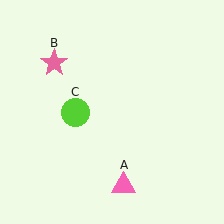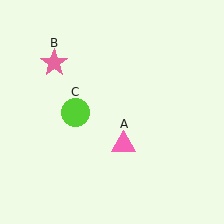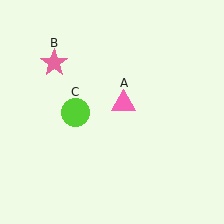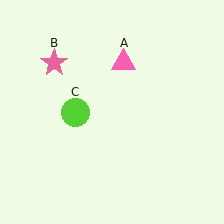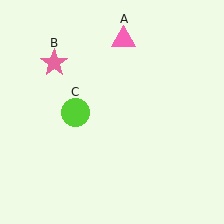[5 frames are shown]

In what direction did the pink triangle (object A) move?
The pink triangle (object A) moved up.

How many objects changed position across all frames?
1 object changed position: pink triangle (object A).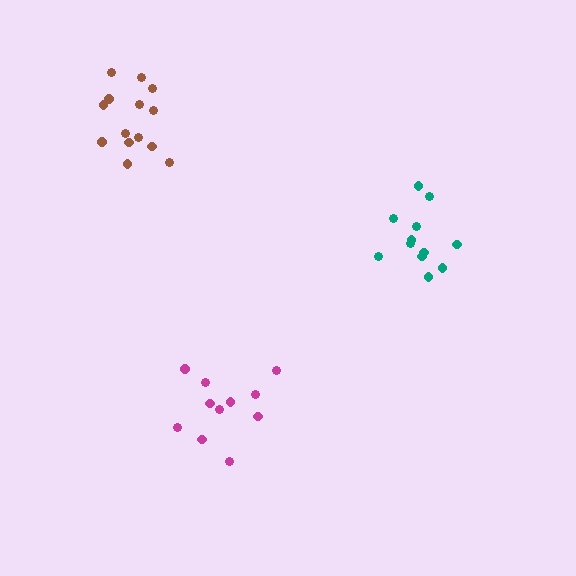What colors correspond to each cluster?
The clusters are colored: magenta, brown, teal.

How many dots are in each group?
Group 1: 11 dots, Group 2: 14 dots, Group 3: 12 dots (37 total).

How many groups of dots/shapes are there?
There are 3 groups.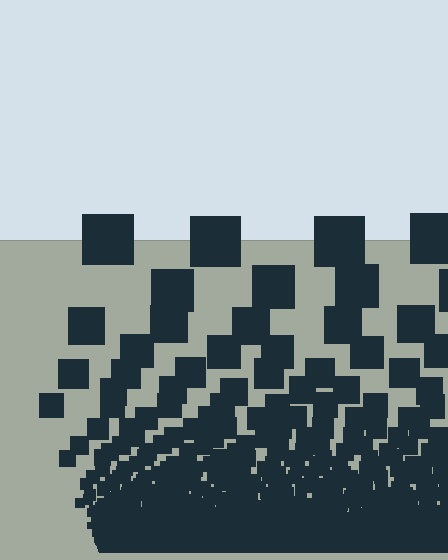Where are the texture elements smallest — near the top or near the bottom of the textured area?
Near the bottom.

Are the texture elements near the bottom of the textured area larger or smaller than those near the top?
Smaller. The gradient is inverted — elements near the bottom are smaller and denser.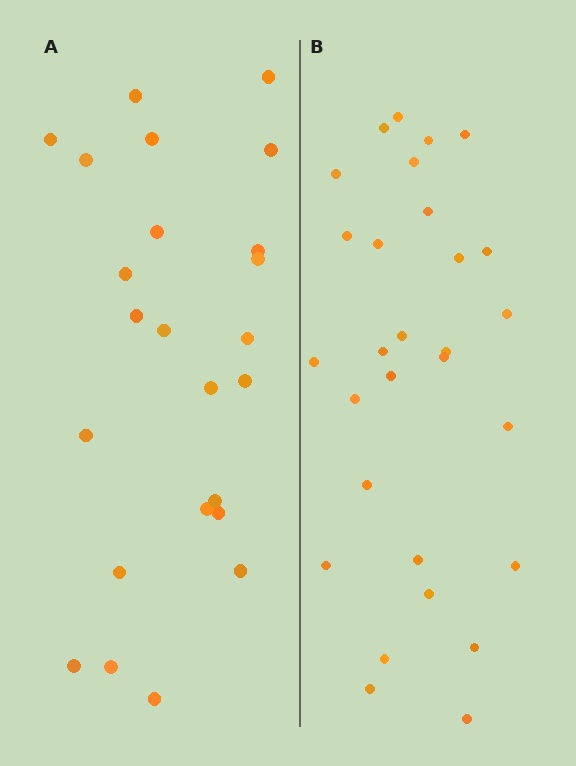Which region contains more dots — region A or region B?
Region B (the right region) has more dots.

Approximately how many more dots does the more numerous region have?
Region B has about 5 more dots than region A.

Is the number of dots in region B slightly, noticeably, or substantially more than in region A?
Region B has only slightly more — the two regions are fairly close. The ratio is roughly 1.2 to 1.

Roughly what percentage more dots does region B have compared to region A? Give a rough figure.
About 20% more.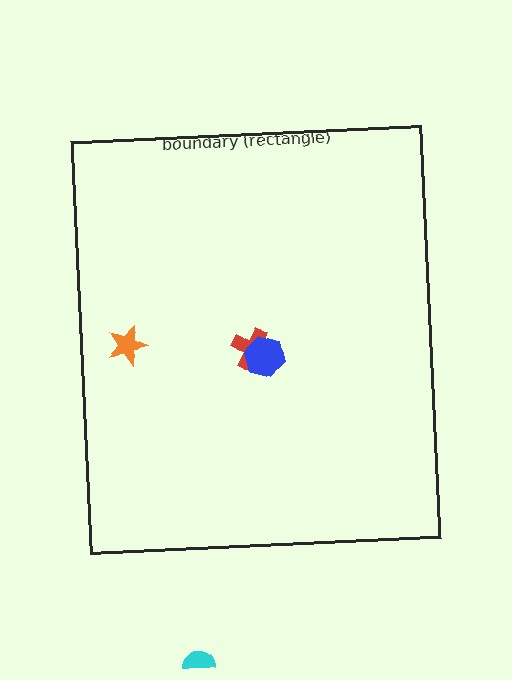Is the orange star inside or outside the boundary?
Inside.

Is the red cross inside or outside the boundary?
Inside.